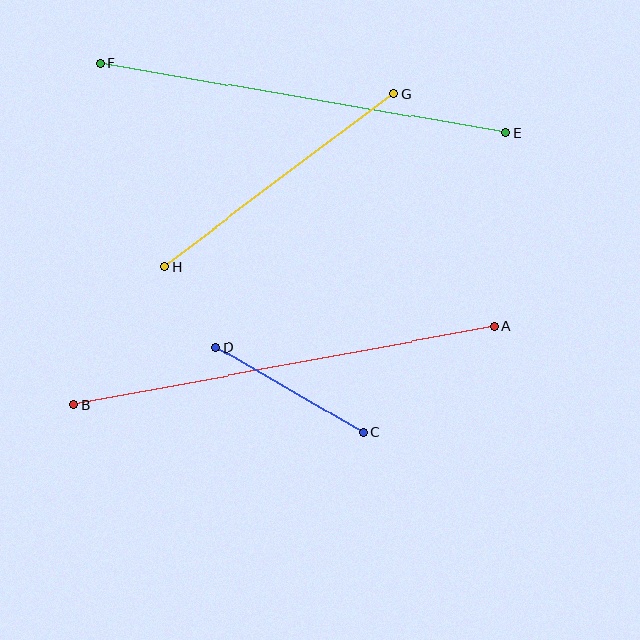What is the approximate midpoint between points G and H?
The midpoint is at approximately (279, 180) pixels.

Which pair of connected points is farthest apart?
Points A and B are farthest apart.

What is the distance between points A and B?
The distance is approximately 427 pixels.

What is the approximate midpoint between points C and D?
The midpoint is at approximately (290, 390) pixels.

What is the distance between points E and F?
The distance is approximately 412 pixels.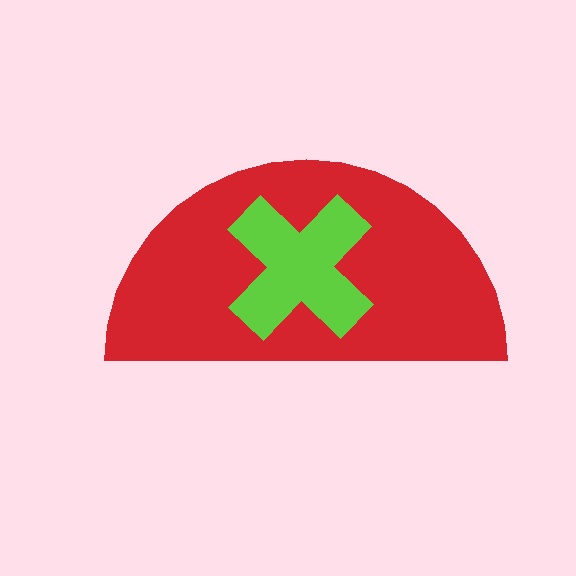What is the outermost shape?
The red semicircle.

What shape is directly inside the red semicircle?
The lime cross.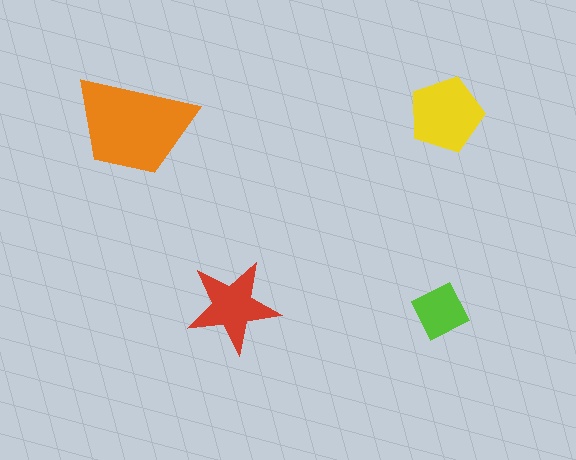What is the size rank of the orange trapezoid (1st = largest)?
1st.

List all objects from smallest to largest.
The lime diamond, the red star, the yellow pentagon, the orange trapezoid.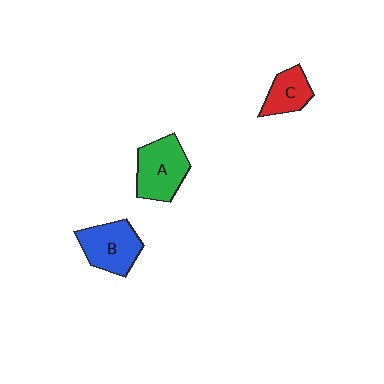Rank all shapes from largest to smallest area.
From largest to smallest: A (green), B (blue), C (red).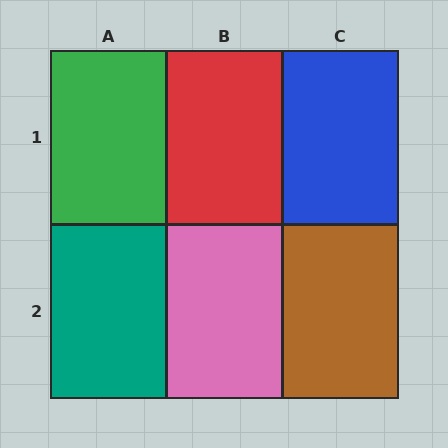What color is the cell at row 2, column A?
Teal.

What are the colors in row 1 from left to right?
Green, red, blue.